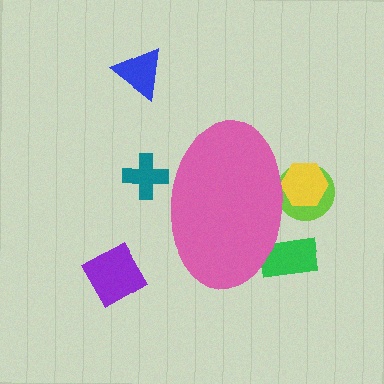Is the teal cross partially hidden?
Yes, the teal cross is partially hidden behind the pink ellipse.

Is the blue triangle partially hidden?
No, the blue triangle is fully visible.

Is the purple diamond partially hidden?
No, the purple diamond is fully visible.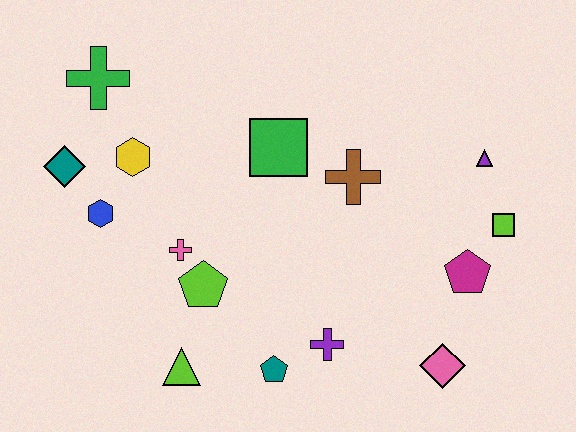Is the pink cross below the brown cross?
Yes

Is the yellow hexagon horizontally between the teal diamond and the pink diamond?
Yes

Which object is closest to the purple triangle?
The lime square is closest to the purple triangle.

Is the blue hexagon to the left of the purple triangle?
Yes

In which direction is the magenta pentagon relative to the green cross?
The magenta pentagon is to the right of the green cross.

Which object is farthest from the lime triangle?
The purple triangle is farthest from the lime triangle.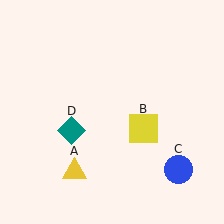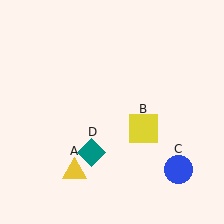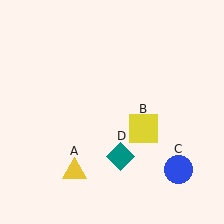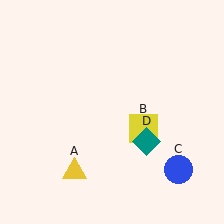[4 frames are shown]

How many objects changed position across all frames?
1 object changed position: teal diamond (object D).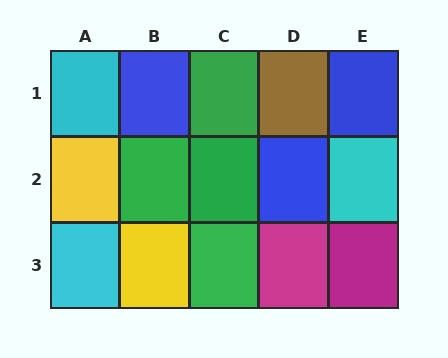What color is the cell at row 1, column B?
Blue.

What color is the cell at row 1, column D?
Brown.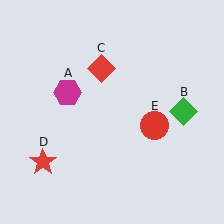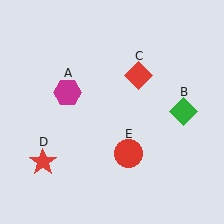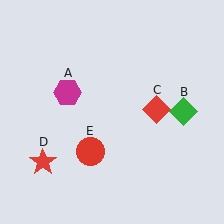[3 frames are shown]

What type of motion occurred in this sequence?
The red diamond (object C), red circle (object E) rotated clockwise around the center of the scene.